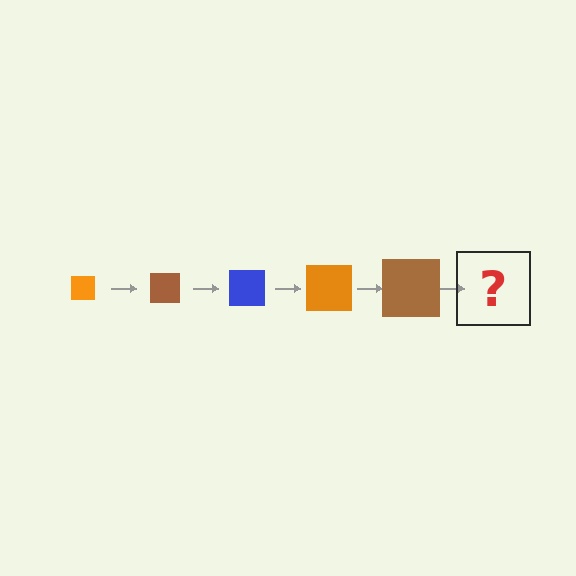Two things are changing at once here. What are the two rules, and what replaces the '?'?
The two rules are that the square grows larger each step and the color cycles through orange, brown, and blue. The '?' should be a blue square, larger than the previous one.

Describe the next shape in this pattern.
It should be a blue square, larger than the previous one.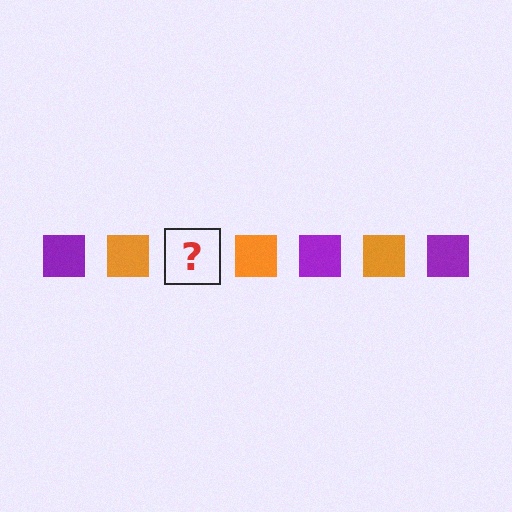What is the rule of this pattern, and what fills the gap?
The rule is that the pattern cycles through purple, orange squares. The gap should be filled with a purple square.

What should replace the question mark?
The question mark should be replaced with a purple square.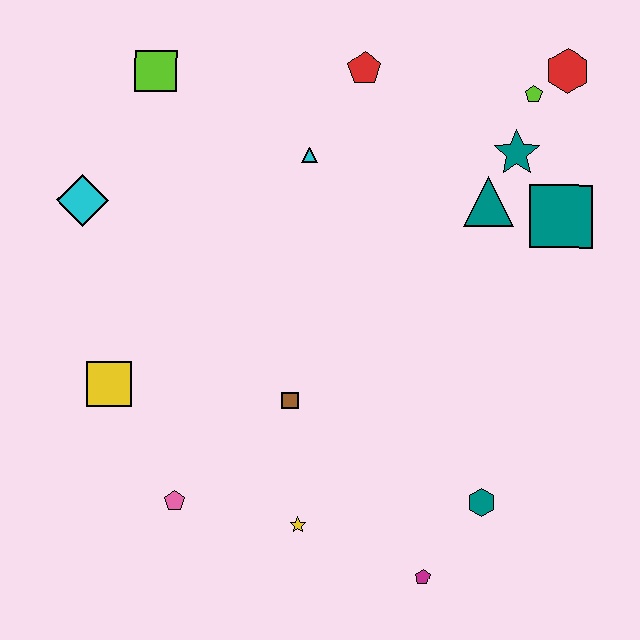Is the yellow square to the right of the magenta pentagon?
No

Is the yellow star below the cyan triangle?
Yes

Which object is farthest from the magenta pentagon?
The lime square is farthest from the magenta pentagon.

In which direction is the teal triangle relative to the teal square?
The teal triangle is to the left of the teal square.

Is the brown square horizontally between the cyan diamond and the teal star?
Yes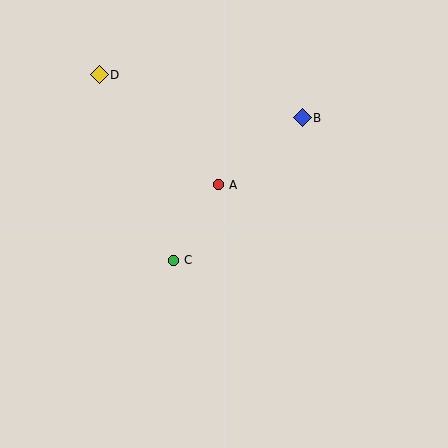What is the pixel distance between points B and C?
The distance between B and C is 192 pixels.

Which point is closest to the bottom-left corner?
Point C is closest to the bottom-left corner.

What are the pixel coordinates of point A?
Point A is at (218, 185).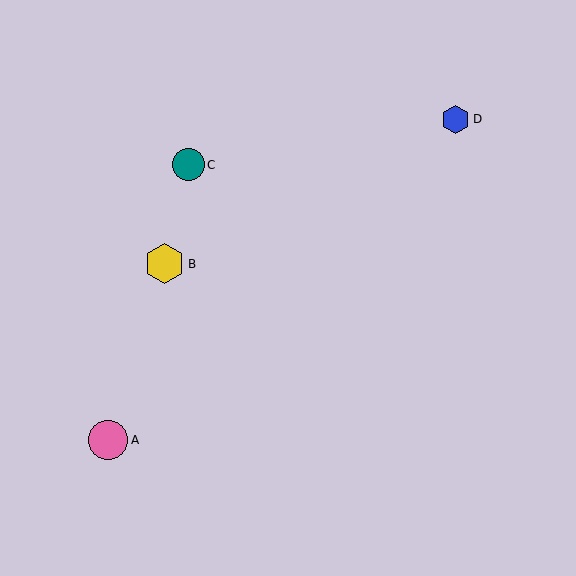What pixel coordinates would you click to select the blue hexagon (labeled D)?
Click at (456, 119) to select the blue hexagon D.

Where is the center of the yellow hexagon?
The center of the yellow hexagon is at (165, 264).